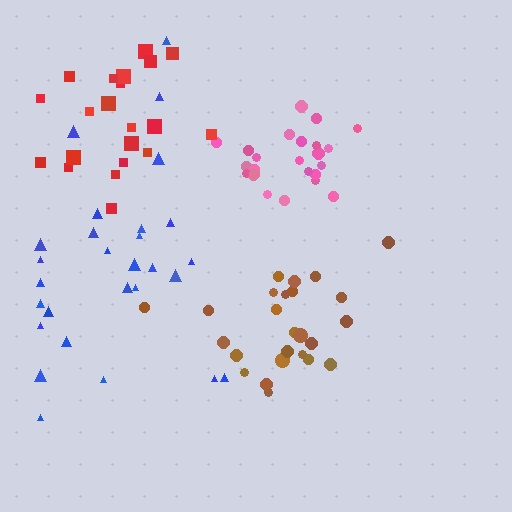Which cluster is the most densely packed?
Pink.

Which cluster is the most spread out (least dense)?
Blue.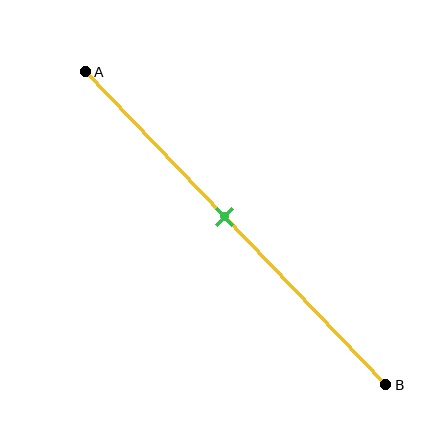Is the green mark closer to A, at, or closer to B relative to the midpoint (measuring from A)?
The green mark is closer to point A than the midpoint of segment AB.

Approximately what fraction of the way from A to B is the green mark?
The green mark is approximately 45% of the way from A to B.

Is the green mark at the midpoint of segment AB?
No, the mark is at about 45% from A, not at the 50% midpoint.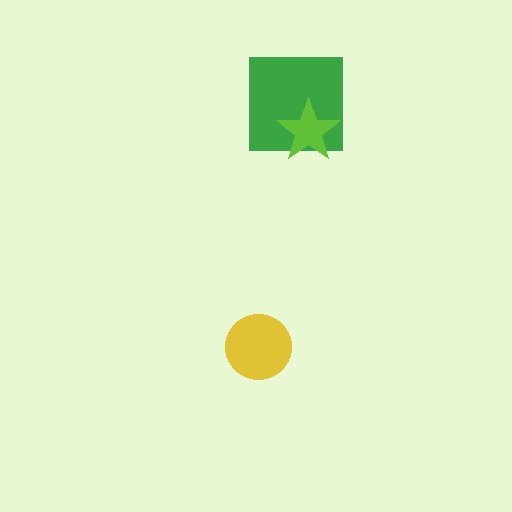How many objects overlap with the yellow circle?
0 objects overlap with the yellow circle.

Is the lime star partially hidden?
No, no other shape covers it.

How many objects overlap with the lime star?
1 object overlaps with the lime star.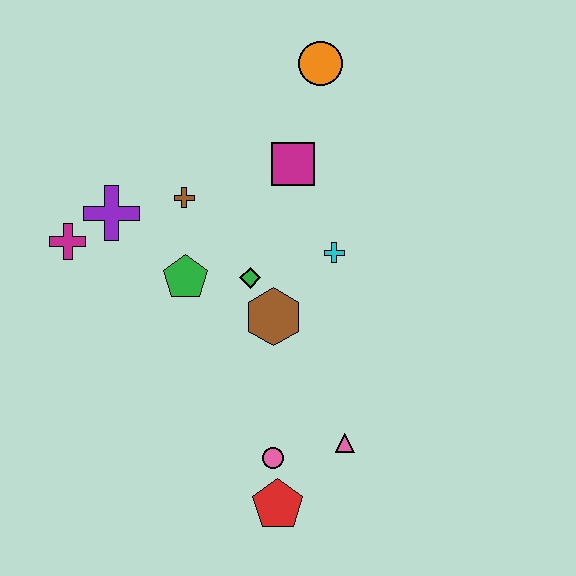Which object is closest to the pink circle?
The red pentagon is closest to the pink circle.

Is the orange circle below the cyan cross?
No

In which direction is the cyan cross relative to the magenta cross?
The cyan cross is to the right of the magenta cross.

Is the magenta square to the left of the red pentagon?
No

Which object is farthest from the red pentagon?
The orange circle is farthest from the red pentagon.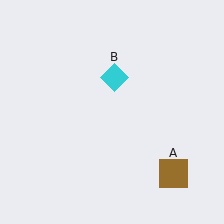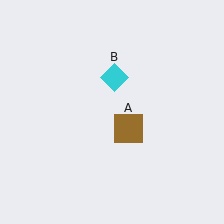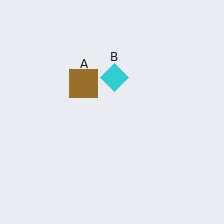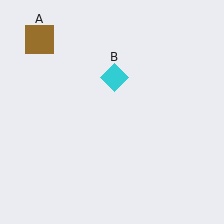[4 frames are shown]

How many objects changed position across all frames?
1 object changed position: brown square (object A).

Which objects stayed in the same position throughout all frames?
Cyan diamond (object B) remained stationary.